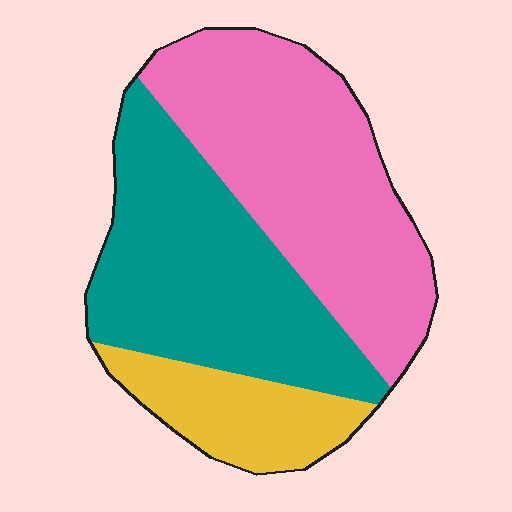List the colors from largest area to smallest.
From largest to smallest: pink, teal, yellow.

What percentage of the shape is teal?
Teal covers about 40% of the shape.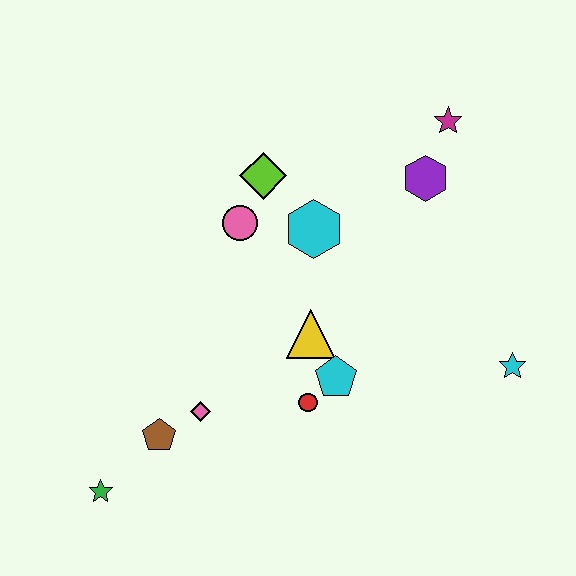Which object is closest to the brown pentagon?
The pink diamond is closest to the brown pentagon.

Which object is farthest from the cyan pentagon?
The magenta star is farthest from the cyan pentagon.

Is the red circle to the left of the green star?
No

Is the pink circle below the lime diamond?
Yes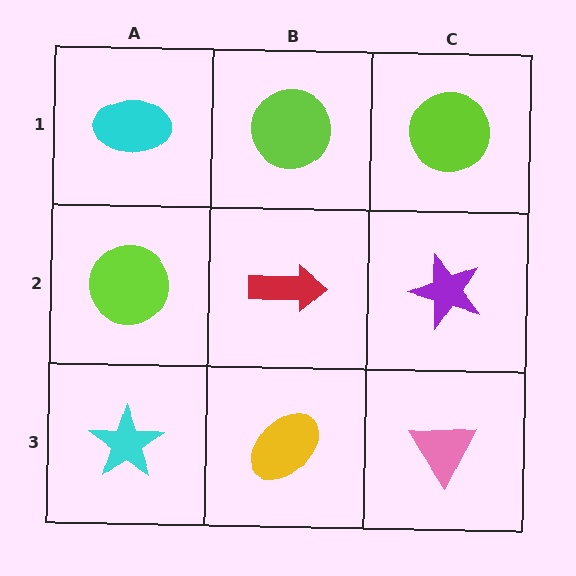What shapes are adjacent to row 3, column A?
A lime circle (row 2, column A), a yellow ellipse (row 3, column B).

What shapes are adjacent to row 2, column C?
A lime circle (row 1, column C), a pink triangle (row 3, column C), a red arrow (row 2, column B).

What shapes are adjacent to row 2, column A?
A cyan ellipse (row 1, column A), a cyan star (row 3, column A), a red arrow (row 2, column B).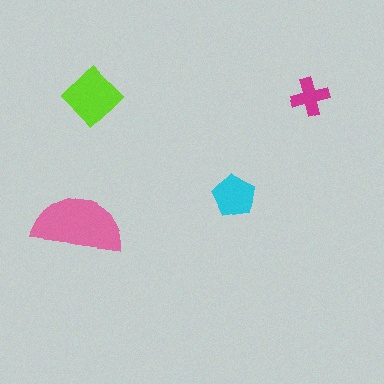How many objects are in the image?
There are 4 objects in the image.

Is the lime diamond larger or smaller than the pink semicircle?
Smaller.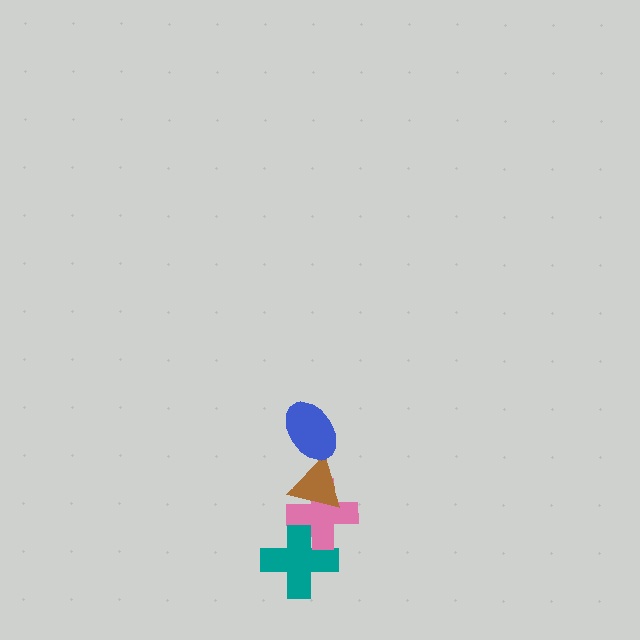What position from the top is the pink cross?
The pink cross is 3rd from the top.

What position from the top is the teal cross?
The teal cross is 4th from the top.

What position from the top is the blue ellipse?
The blue ellipse is 1st from the top.